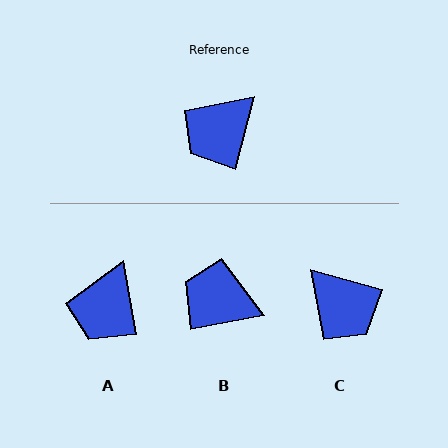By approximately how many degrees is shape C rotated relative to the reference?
Approximately 89 degrees counter-clockwise.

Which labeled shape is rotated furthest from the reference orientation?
C, about 89 degrees away.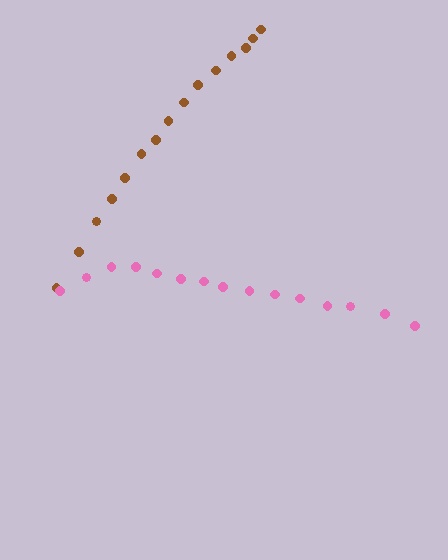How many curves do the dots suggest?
There are 2 distinct paths.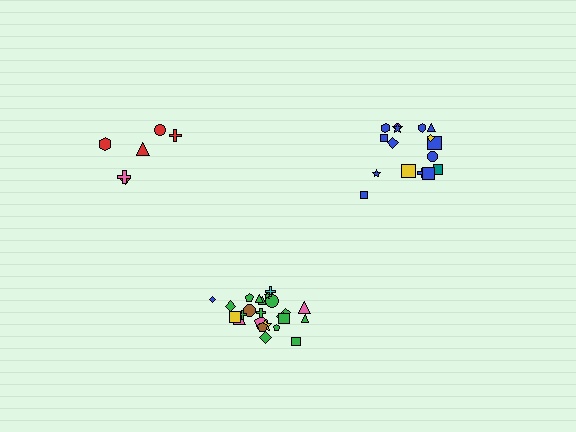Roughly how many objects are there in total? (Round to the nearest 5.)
Roughly 50 objects in total.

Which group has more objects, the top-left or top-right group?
The top-right group.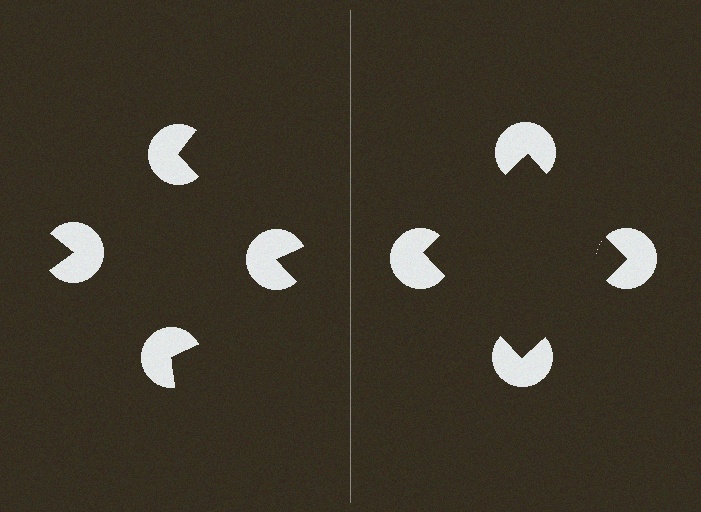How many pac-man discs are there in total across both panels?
8 — 4 on each side.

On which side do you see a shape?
An illusory square appears on the right side. On the left side the wedge cuts are rotated, so no coherent shape forms.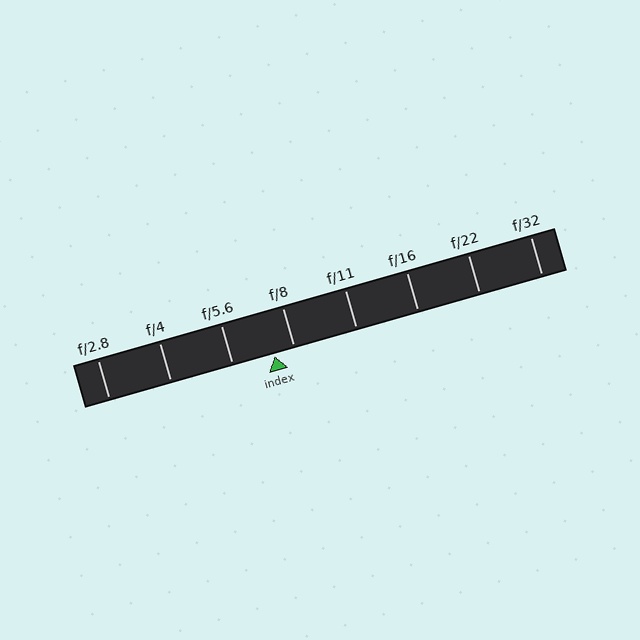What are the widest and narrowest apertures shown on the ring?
The widest aperture shown is f/2.8 and the narrowest is f/32.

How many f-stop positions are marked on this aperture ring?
There are 8 f-stop positions marked.